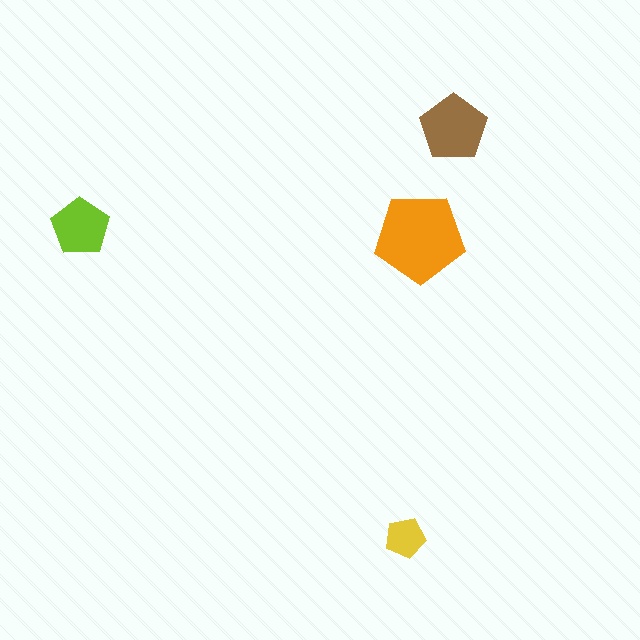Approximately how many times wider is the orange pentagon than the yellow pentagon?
About 2 times wider.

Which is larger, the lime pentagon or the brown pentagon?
The brown one.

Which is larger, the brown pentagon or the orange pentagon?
The orange one.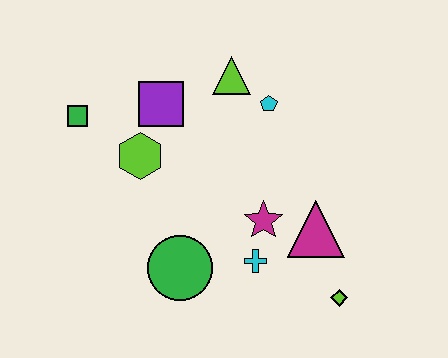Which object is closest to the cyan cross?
The magenta star is closest to the cyan cross.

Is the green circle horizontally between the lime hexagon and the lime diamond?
Yes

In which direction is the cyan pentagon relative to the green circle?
The cyan pentagon is above the green circle.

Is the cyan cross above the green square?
No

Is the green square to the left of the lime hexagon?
Yes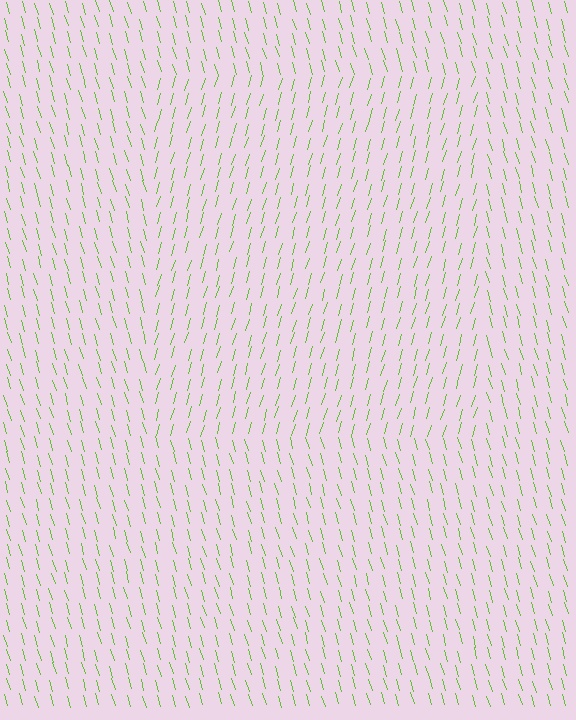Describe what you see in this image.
The image is filled with small lime line segments. A rectangle region in the image has lines oriented differently from the surrounding lines, creating a visible texture boundary.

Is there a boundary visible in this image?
Yes, there is a texture boundary formed by a change in line orientation.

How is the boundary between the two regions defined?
The boundary is defined purely by a change in line orientation (approximately 33 degrees difference). All lines are the same color and thickness.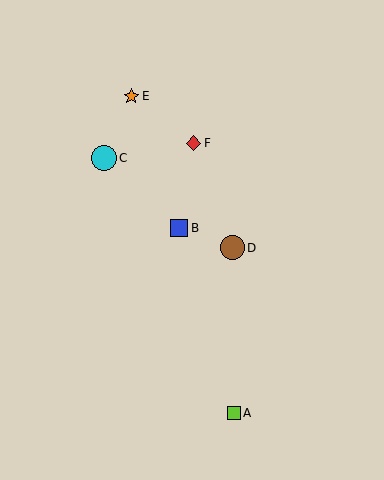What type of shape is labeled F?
Shape F is a red diamond.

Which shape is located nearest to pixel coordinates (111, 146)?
The cyan circle (labeled C) at (104, 158) is nearest to that location.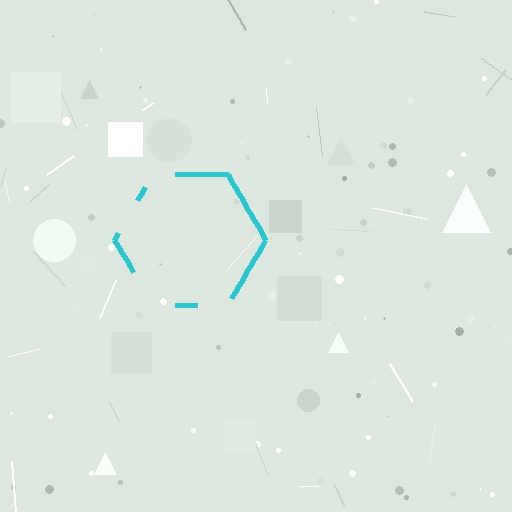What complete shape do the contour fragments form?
The contour fragments form a hexagon.